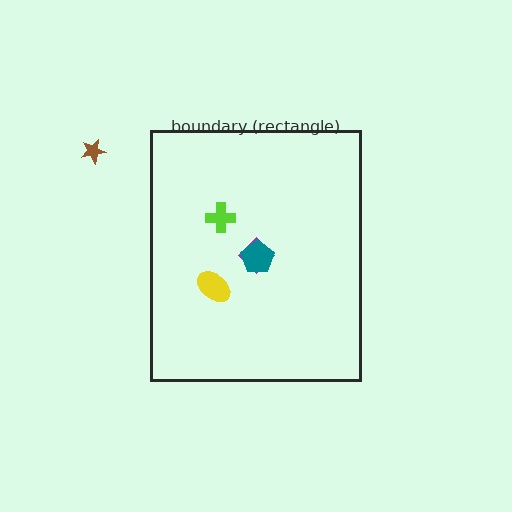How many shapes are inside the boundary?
4 inside, 1 outside.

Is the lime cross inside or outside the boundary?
Inside.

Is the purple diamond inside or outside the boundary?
Inside.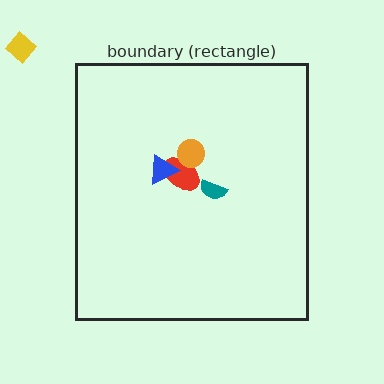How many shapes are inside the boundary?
4 inside, 1 outside.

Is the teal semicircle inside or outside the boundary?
Inside.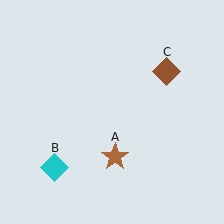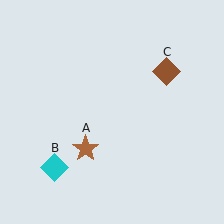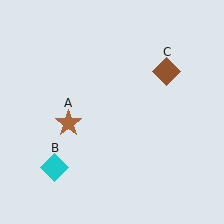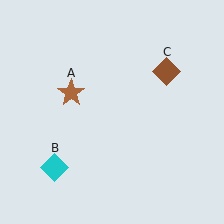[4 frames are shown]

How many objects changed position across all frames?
1 object changed position: brown star (object A).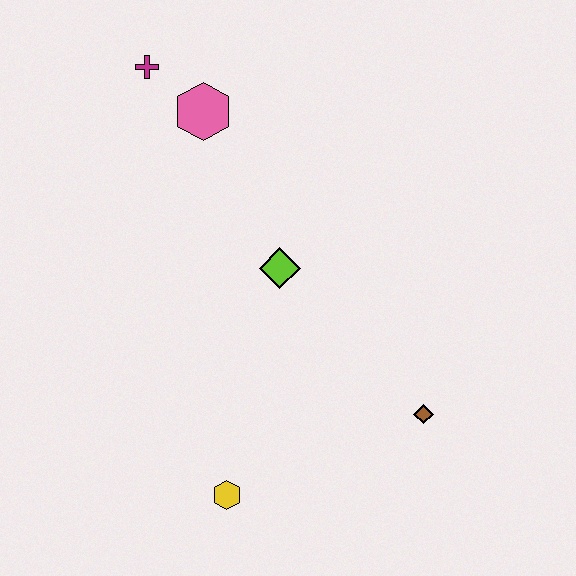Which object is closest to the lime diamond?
The pink hexagon is closest to the lime diamond.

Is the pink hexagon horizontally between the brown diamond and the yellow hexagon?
No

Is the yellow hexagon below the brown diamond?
Yes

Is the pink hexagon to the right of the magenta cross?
Yes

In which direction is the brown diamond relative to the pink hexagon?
The brown diamond is below the pink hexagon.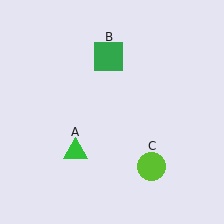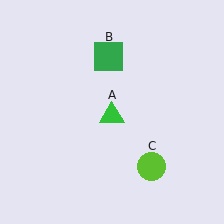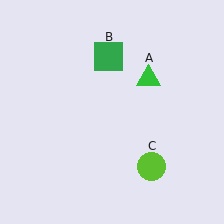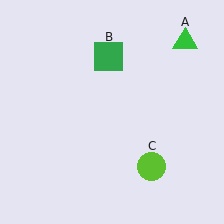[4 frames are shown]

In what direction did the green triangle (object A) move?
The green triangle (object A) moved up and to the right.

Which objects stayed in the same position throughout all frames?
Green square (object B) and lime circle (object C) remained stationary.